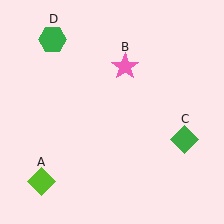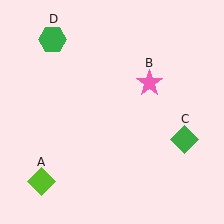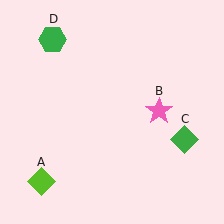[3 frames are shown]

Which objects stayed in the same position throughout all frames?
Lime diamond (object A) and green diamond (object C) and green hexagon (object D) remained stationary.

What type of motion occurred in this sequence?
The pink star (object B) rotated clockwise around the center of the scene.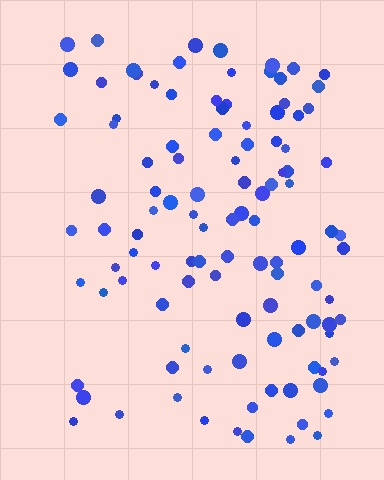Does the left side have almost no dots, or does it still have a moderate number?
Still a moderate number, just noticeably fewer than the right.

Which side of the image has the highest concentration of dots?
The right.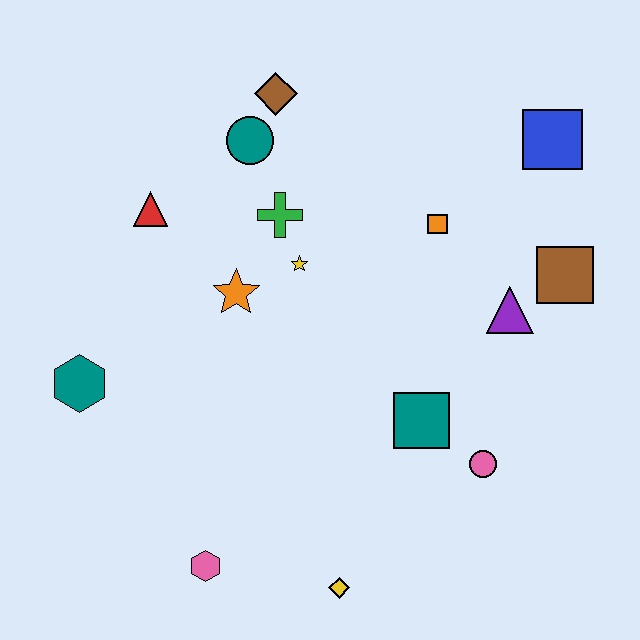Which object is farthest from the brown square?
The teal hexagon is farthest from the brown square.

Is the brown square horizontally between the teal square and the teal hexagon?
No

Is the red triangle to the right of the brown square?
No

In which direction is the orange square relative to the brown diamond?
The orange square is to the right of the brown diamond.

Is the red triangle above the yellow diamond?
Yes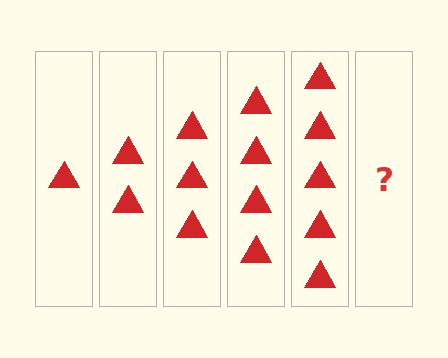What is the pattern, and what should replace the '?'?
The pattern is that each step adds one more triangle. The '?' should be 6 triangles.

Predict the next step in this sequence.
The next step is 6 triangles.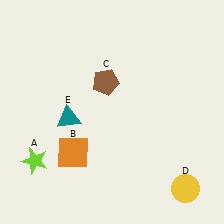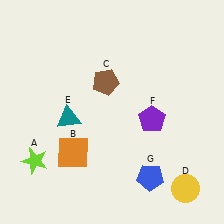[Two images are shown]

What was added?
A purple pentagon (F), a blue pentagon (G) were added in Image 2.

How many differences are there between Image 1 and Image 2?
There are 2 differences between the two images.